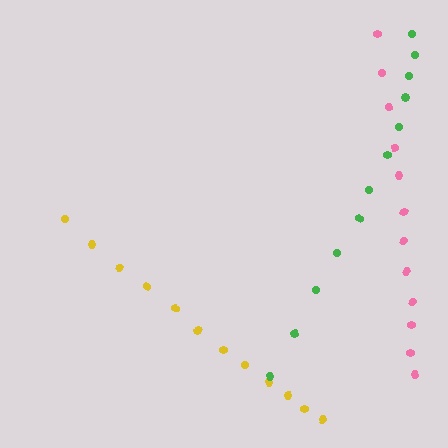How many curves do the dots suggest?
There are 3 distinct paths.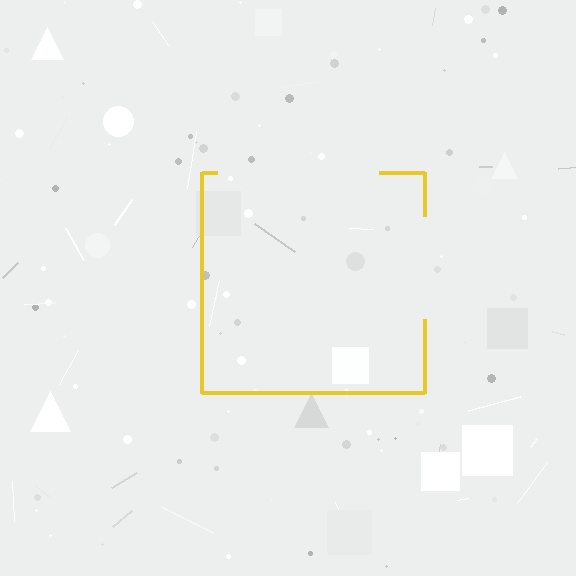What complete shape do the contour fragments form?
The contour fragments form a square.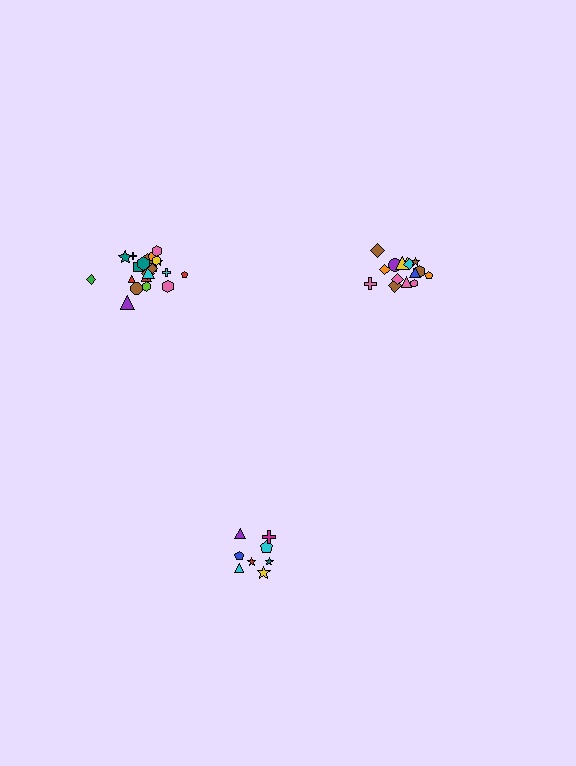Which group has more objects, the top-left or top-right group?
The top-left group.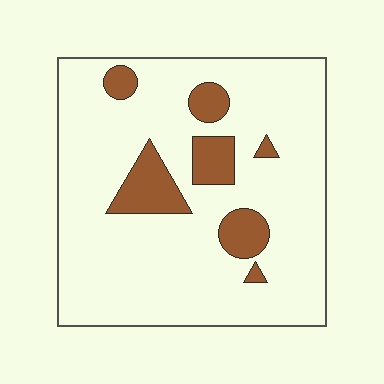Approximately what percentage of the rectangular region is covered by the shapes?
Approximately 15%.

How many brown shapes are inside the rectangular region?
7.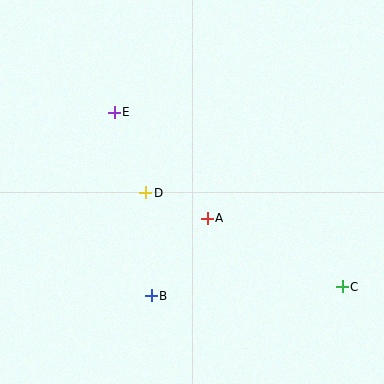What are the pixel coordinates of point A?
Point A is at (207, 218).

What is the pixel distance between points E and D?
The distance between E and D is 87 pixels.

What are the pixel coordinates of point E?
Point E is at (114, 112).